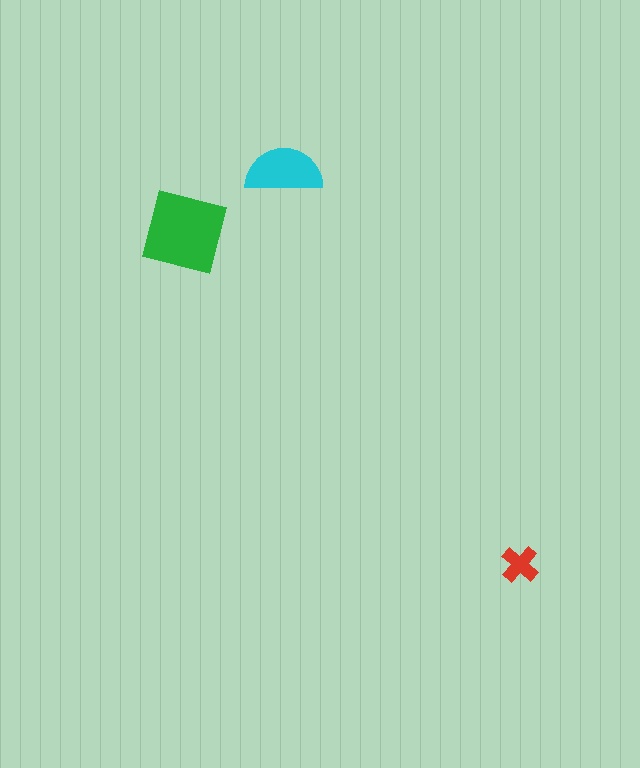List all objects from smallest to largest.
The red cross, the cyan semicircle, the green square.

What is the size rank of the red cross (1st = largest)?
3rd.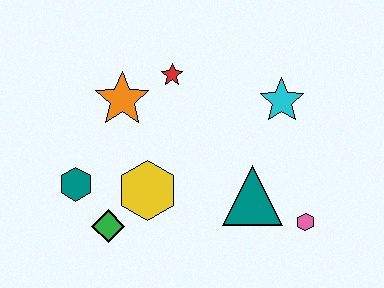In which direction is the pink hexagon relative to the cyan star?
The pink hexagon is below the cyan star.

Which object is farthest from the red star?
The pink hexagon is farthest from the red star.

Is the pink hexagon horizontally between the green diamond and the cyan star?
No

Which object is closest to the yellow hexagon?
The green diamond is closest to the yellow hexagon.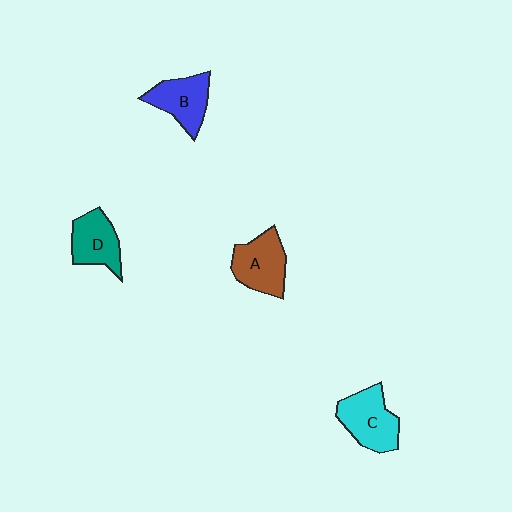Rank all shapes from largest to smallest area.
From largest to smallest: C (cyan), A (brown), B (blue), D (teal).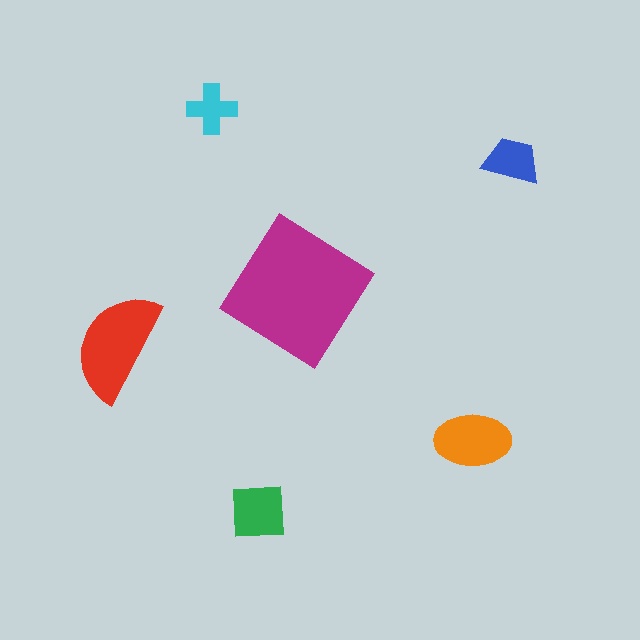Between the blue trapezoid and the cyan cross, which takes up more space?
The blue trapezoid.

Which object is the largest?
The magenta diamond.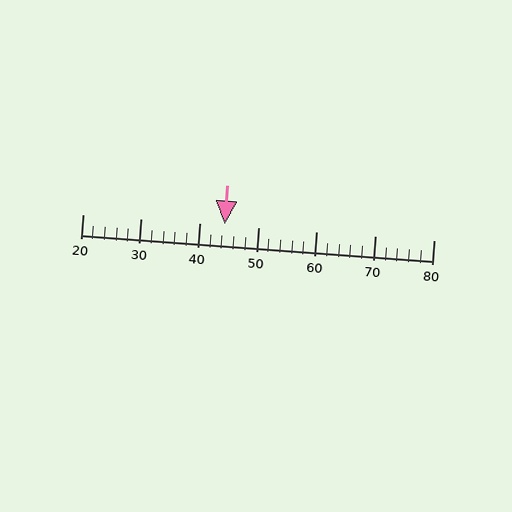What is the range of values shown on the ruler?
The ruler shows values from 20 to 80.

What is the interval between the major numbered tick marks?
The major tick marks are spaced 10 units apart.